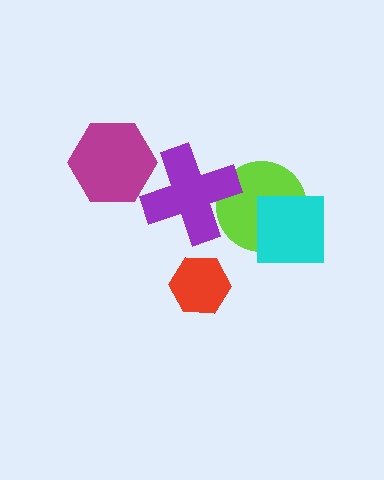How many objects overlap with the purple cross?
2 objects overlap with the purple cross.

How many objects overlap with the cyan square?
1 object overlaps with the cyan square.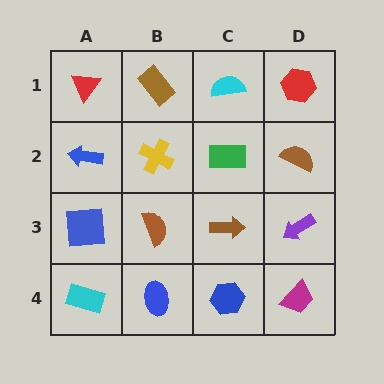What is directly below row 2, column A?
A blue square.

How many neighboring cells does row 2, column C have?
4.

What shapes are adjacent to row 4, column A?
A blue square (row 3, column A), a blue ellipse (row 4, column B).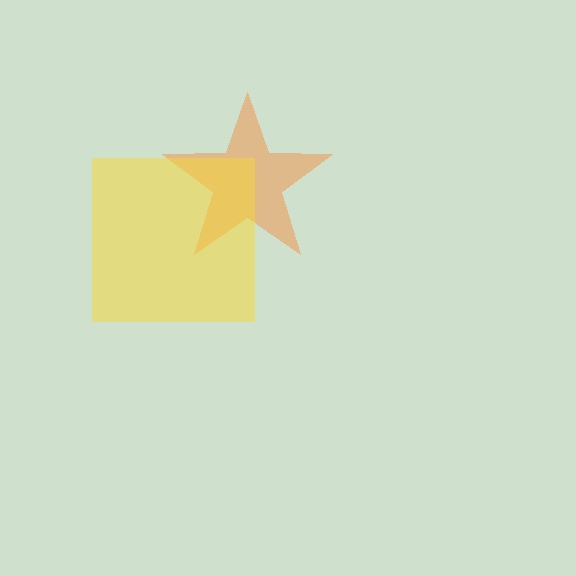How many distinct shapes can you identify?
There are 2 distinct shapes: an orange star, a yellow square.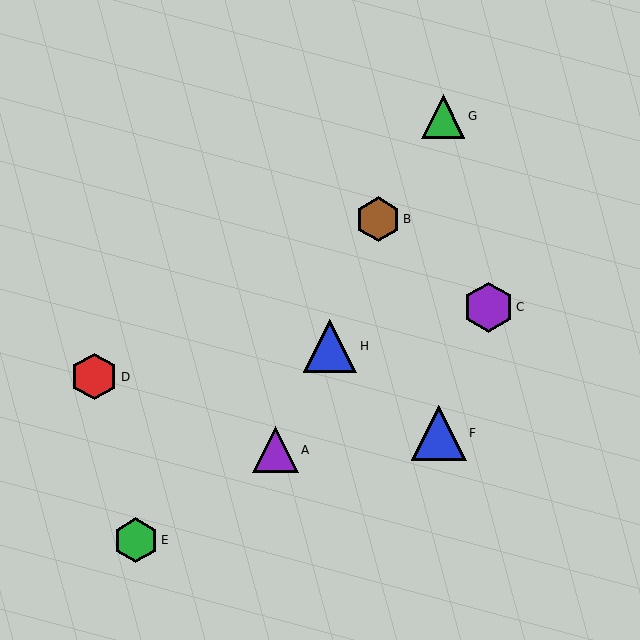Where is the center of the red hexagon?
The center of the red hexagon is at (94, 377).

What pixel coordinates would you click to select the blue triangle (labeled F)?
Click at (439, 433) to select the blue triangle F.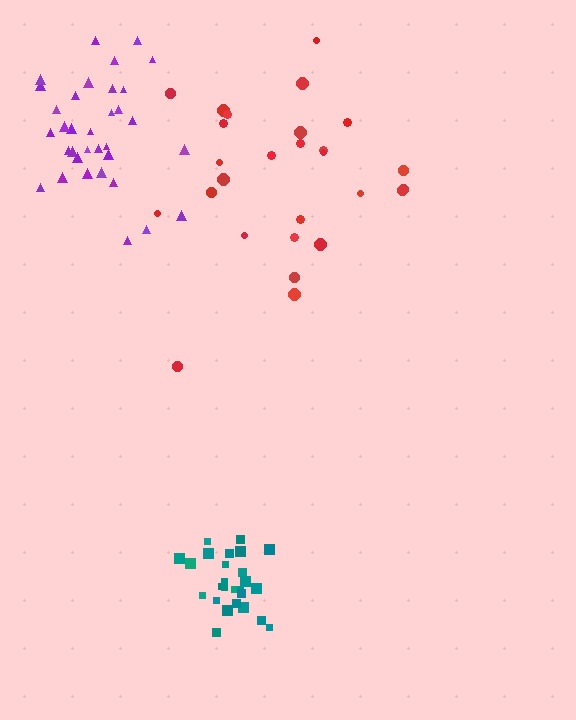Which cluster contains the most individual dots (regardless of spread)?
Purple (34).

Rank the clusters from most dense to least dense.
teal, purple, red.